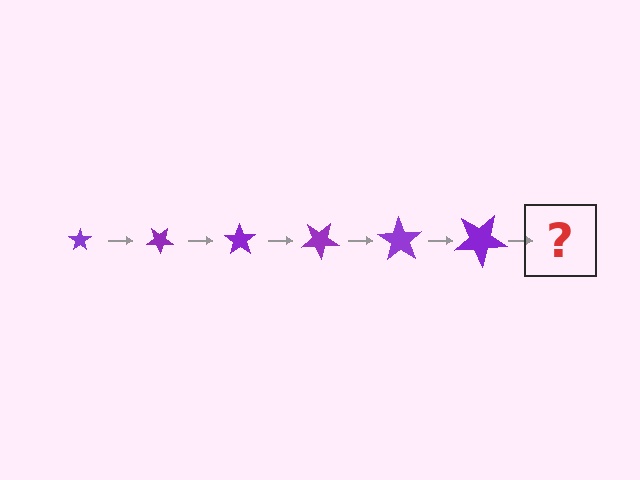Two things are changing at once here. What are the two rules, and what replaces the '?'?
The two rules are that the star grows larger each step and it rotates 35 degrees each step. The '?' should be a star, larger than the previous one and rotated 210 degrees from the start.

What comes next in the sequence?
The next element should be a star, larger than the previous one and rotated 210 degrees from the start.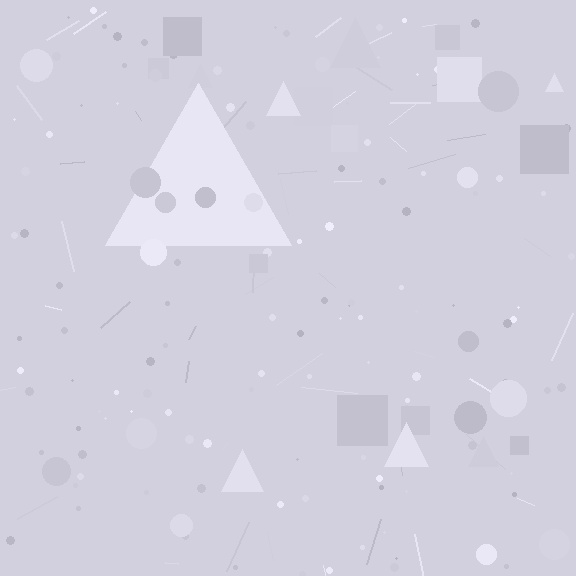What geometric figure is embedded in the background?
A triangle is embedded in the background.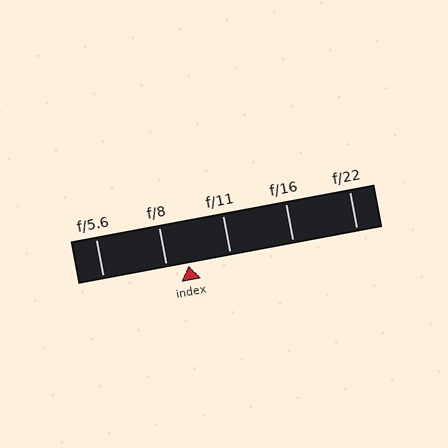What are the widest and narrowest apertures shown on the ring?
The widest aperture shown is f/5.6 and the narrowest is f/22.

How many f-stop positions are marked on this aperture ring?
There are 5 f-stop positions marked.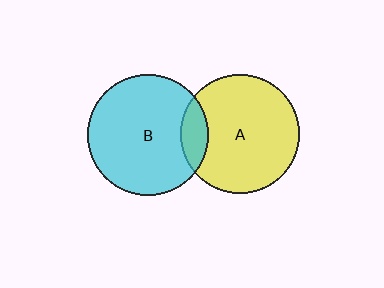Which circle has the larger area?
Circle B (cyan).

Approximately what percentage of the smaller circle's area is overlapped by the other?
Approximately 15%.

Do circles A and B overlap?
Yes.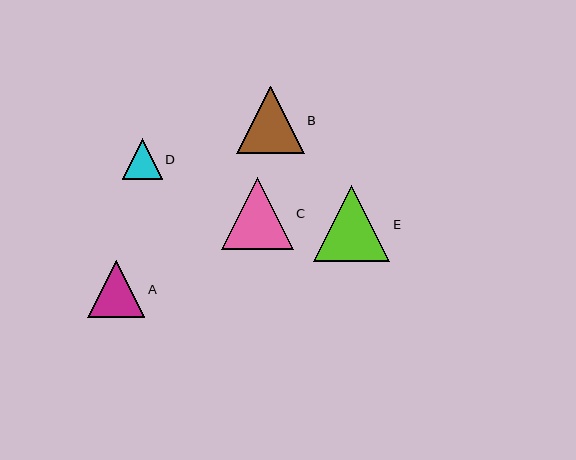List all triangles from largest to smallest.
From largest to smallest: E, C, B, A, D.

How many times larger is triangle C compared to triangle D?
Triangle C is approximately 1.8 times the size of triangle D.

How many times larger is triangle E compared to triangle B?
Triangle E is approximately 1.1 times the size of triangle B.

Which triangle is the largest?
Triangle E is the largest with a size of approximately 76 pixels.